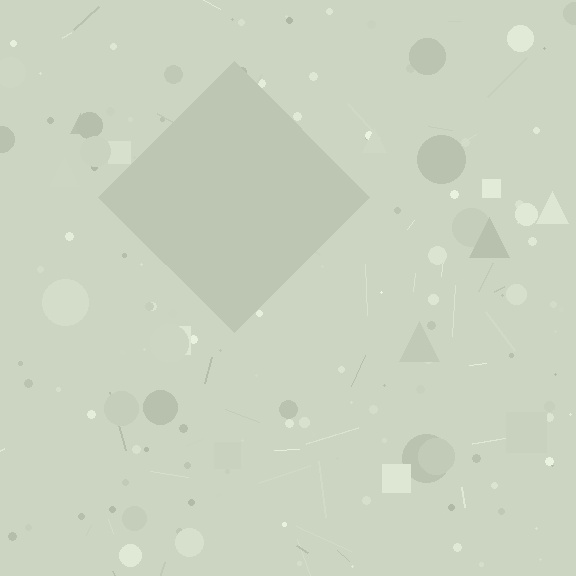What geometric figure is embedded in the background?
A diamond is embedded in the background.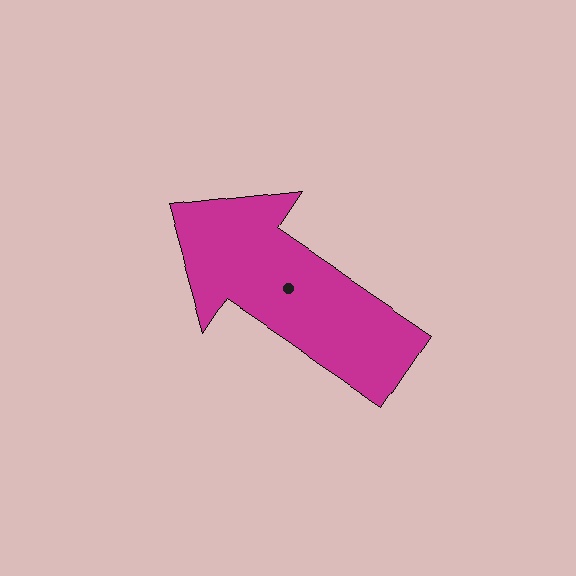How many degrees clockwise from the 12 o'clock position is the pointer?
Approximately 304 degrees.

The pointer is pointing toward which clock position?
Roughly 10 o'clock.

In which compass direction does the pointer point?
Northwest.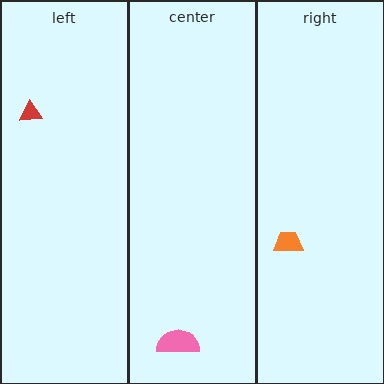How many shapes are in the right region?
1.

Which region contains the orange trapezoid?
The right region.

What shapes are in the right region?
The orange trapezoid.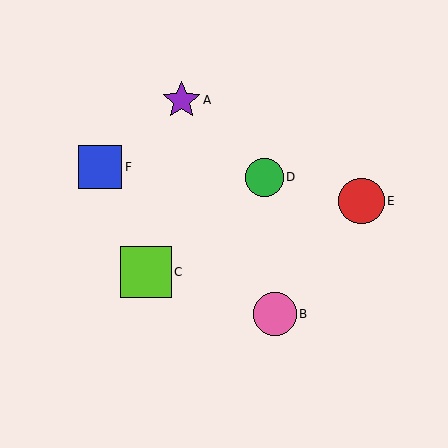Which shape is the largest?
The lime square (labeled C) is the largest.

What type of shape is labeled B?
Shape B is a pink circle.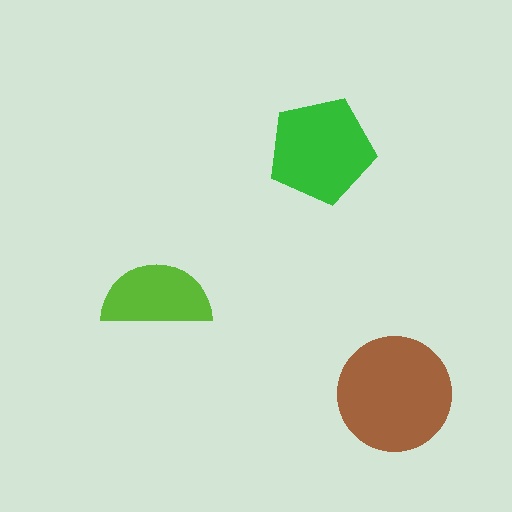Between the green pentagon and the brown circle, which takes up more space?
The brown circle.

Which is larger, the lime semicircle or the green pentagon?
The green pentagon.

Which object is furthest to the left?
The lime semicircle is leftmost.